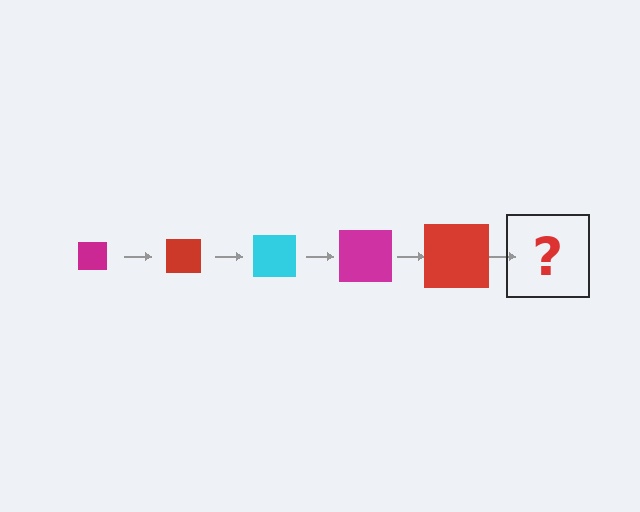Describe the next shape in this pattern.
It should be a cyan square, larger than the previous one.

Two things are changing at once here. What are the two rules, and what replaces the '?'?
The two rules are that the square grows larger each step and the color cycles through magenta, red, and cyan. The '?' should be a cyan square, larger than the previous one.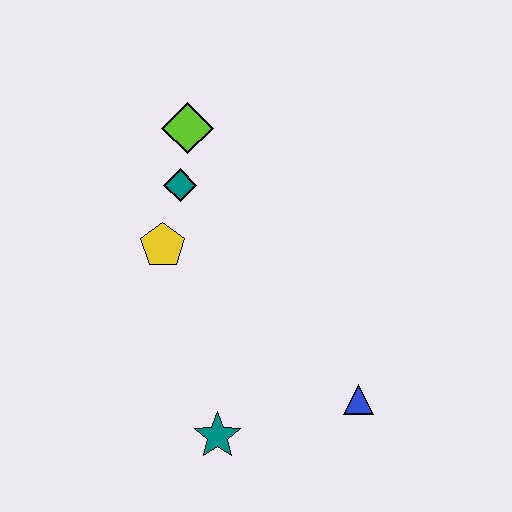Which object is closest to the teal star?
The blue triangle is closest to the teal star.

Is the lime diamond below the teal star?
No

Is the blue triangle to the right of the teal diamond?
Yes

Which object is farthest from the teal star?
The lime diamond is farthest from the teal star.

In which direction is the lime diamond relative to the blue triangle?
The lime diamond is above the blue triangle.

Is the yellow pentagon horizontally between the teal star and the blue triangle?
No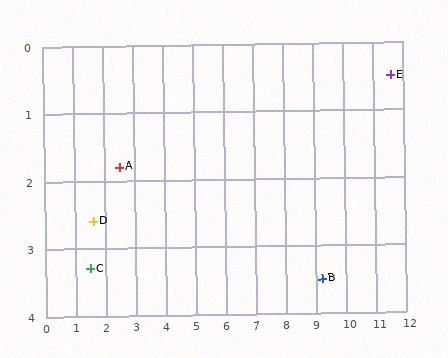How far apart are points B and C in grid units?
Points B and C are about 7.7 grid units apart.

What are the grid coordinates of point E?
Point E is at approximately (11.6, 0.5).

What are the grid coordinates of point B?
Point B is at approximately (9.2, 3.5).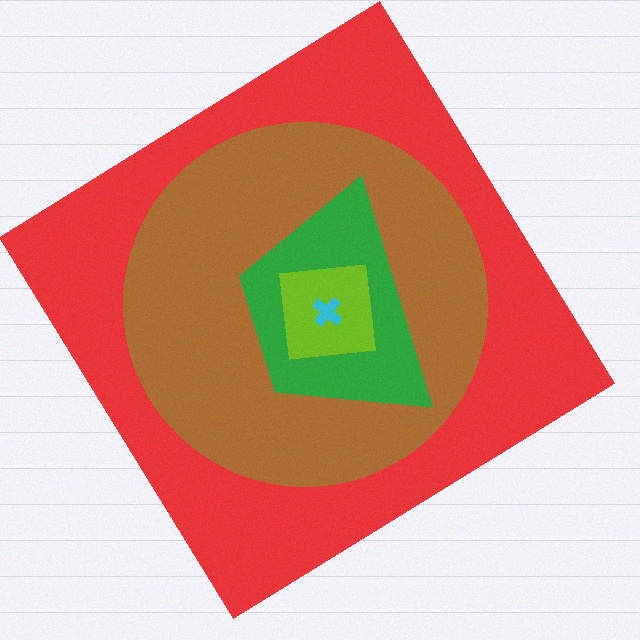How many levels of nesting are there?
5.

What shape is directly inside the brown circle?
The green trapezoid.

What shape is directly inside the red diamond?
The brown circle.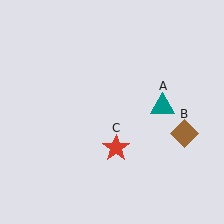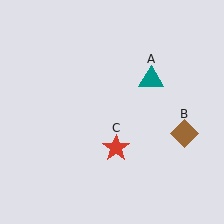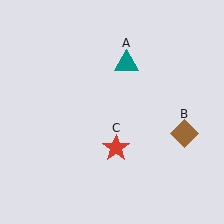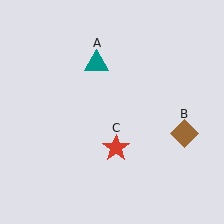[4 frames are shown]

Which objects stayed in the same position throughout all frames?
Brown diamond (object B) and red star (object C) remained stationary.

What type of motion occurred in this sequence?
The teal triangle (object A) rotated counterclockwise around the center of the scene.